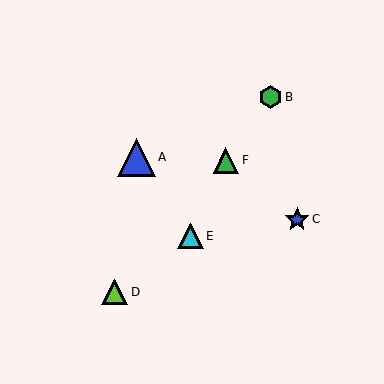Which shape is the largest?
The blue triangle (labeled A) is the largest.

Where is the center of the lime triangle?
The center of the lime triangle is at (115, 292).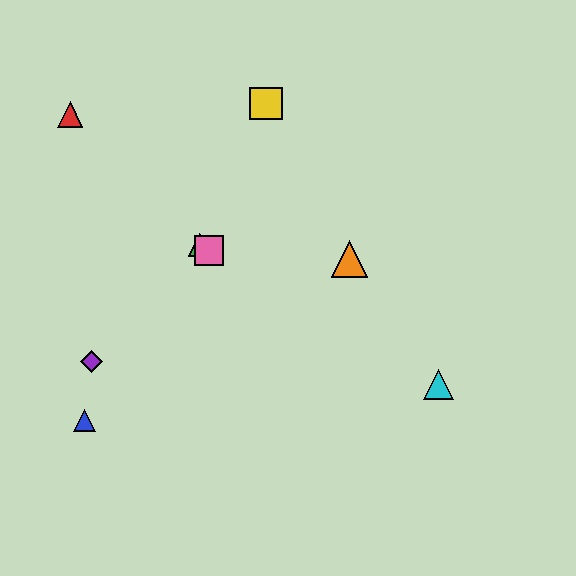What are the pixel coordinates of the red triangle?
The red triangle is at (70, 115).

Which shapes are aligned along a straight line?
The green triangle, the cyan triangle, the pink square are aligned along a straight line.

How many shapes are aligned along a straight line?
3 shapes (the green triangle, the cyan triangle, the pink square) are aligned along a straight line.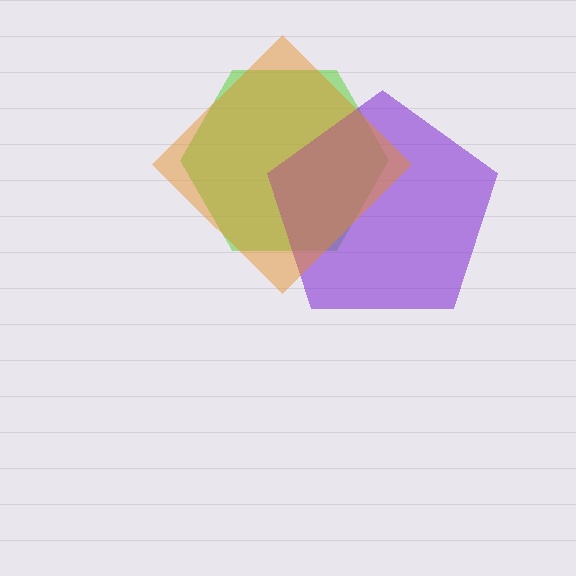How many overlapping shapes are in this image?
There are 3 overlapping shapes in the image.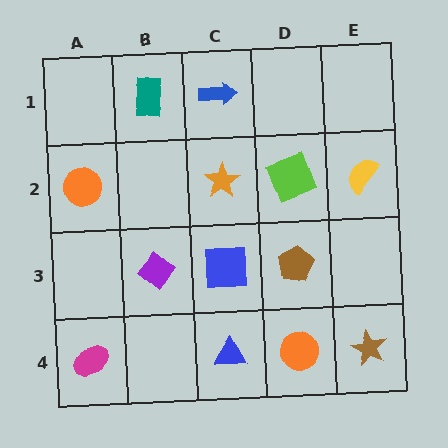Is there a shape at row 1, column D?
No, that cell is empty.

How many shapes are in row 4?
4 shapes.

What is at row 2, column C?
An orange star.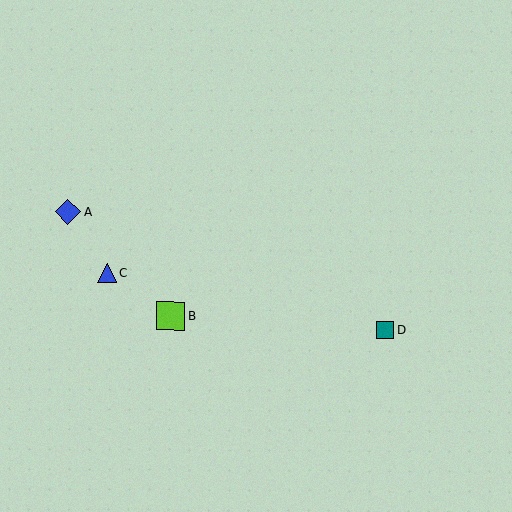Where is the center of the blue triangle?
The center of the blue triangle is at (107, 273).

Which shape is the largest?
The lime square (labeled B) is the largest.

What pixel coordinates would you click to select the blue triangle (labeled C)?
Click at (107, 273) to select the blue triangle C.